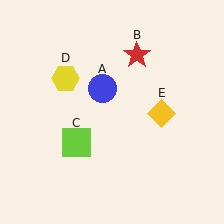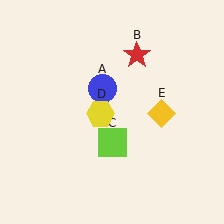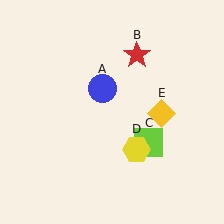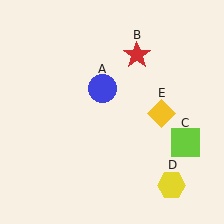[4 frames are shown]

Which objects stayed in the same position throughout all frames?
Blue circle (object A) and red star (object B) and yellow diamond (object E) remained stationary.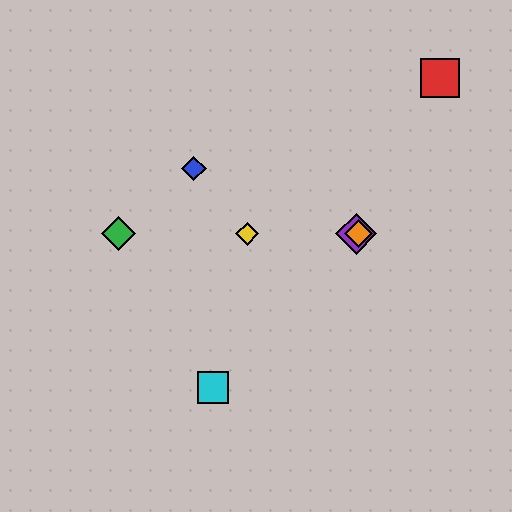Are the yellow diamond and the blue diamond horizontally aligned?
No, the yellow diamond is at y≈234 and the blue diamond is at y≈169.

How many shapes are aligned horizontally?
4 shapes (the green diamond, the yellow diamond, the purple diamond, the orange diamond) are aligned horizontally.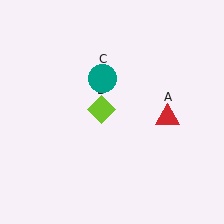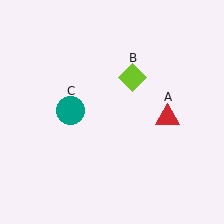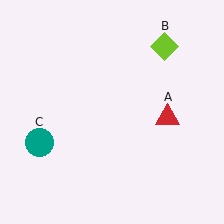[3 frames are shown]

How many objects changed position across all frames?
2 objects changed position: lime diamond (object B), teal circle (object C).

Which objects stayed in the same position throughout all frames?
Red triangle (object A) remained stationary.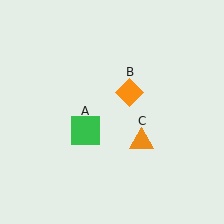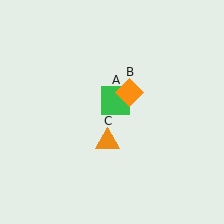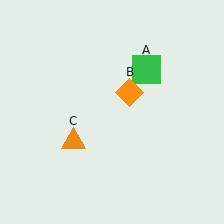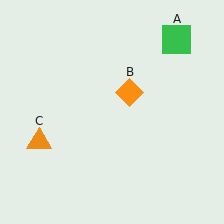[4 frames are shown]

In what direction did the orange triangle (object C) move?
The orange triangle (object C) moved left.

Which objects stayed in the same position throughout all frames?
Orange diamond (object B) remained stationary.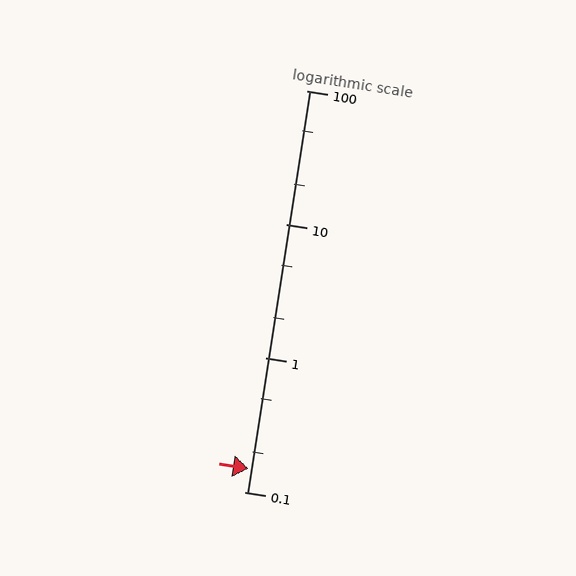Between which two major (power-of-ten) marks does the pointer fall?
The pointer is between 0.1 and 1.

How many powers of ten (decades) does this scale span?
The scale spans 3 decades, from 0.1 to 100.